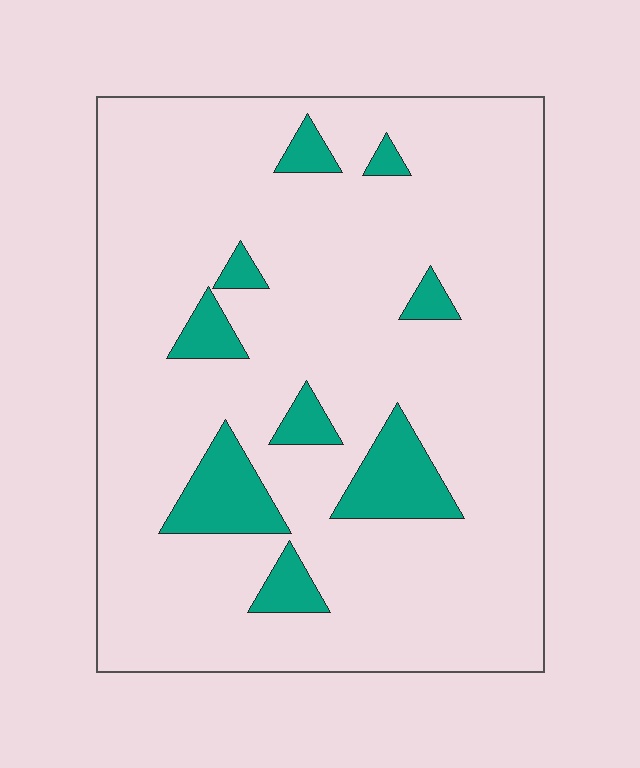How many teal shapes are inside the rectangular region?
9.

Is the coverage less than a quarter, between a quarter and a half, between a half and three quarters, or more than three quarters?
Less than a quarter.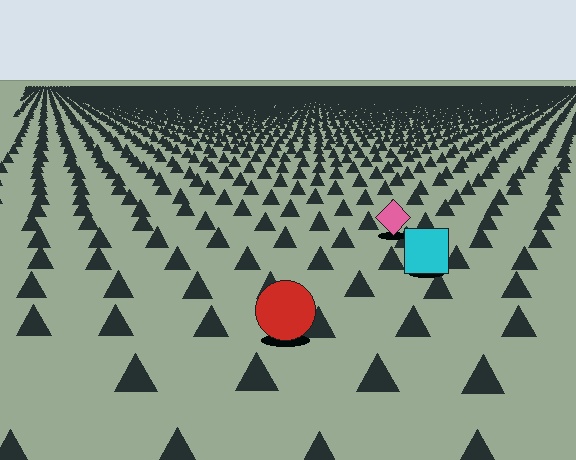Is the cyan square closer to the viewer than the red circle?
No. The red circle is closer — you can tell from the texture gradient: the ground texture is coarser near it.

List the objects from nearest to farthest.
From nearest to farthest: the red circle, the cyan square, the pink diamond.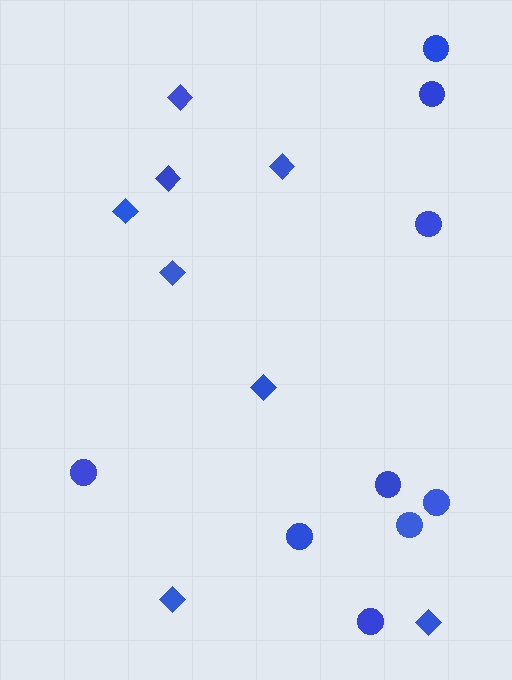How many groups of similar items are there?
There are 2 groups: one group of circles (9) and one group of diamonds (8).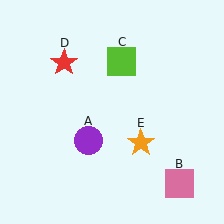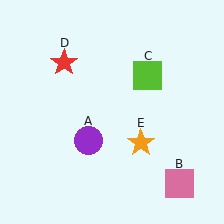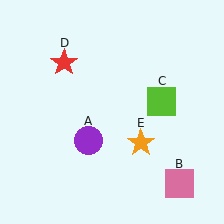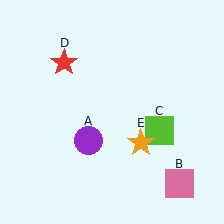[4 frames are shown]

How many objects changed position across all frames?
1 object changed position: lime square (object C).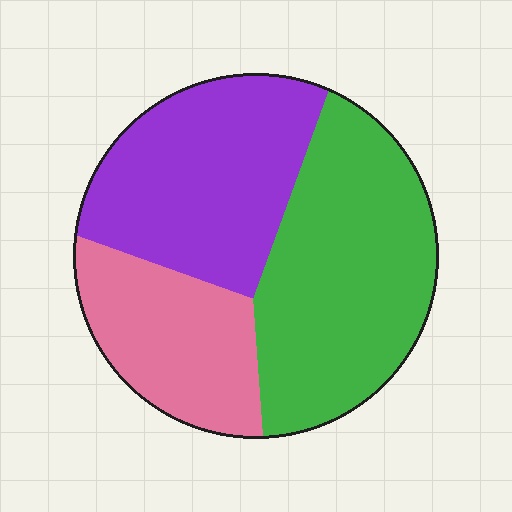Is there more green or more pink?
Green.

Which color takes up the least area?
Pink, at roughly 25%.